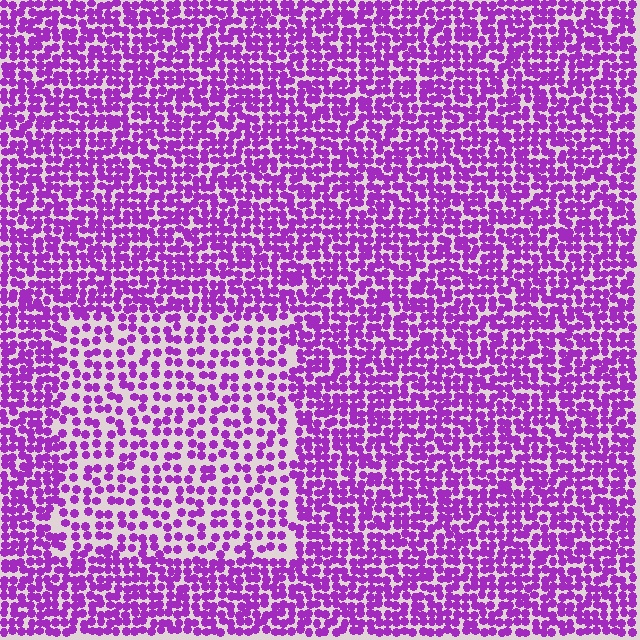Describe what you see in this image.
The image contains small purple elements arranged at two different densities. A rectangle-shaped region is visible where the elements are less densely packed than the surrounding area.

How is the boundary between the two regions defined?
The boundary is defined by a change in element density (approximately 1.8x ratio). All elements are the same color, size, and shape.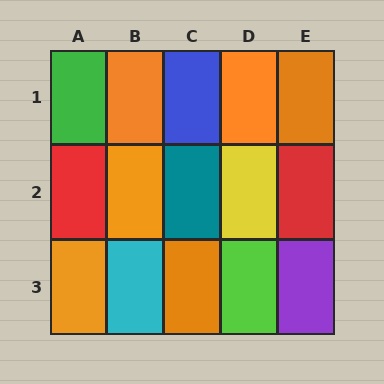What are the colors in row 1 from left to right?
Green, orange, blue, orange, orange.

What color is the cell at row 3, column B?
Cyan.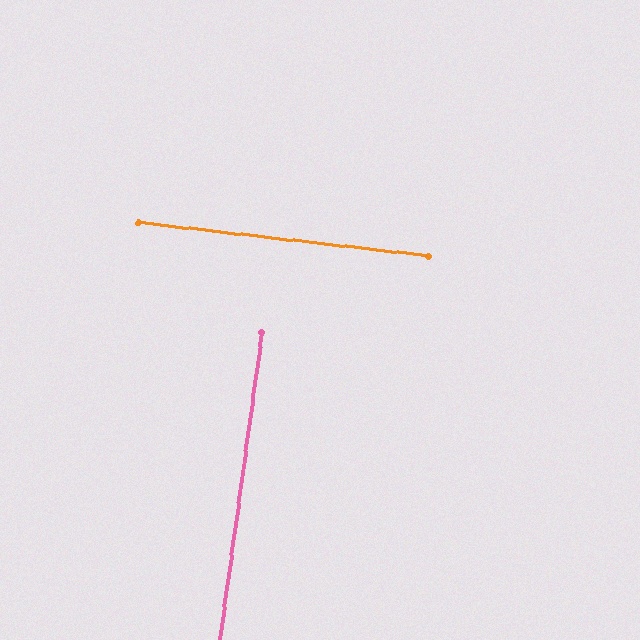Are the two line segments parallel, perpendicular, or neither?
Perpendicular — they meet at approximately 89°.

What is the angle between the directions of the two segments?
Approximately 89 degrees.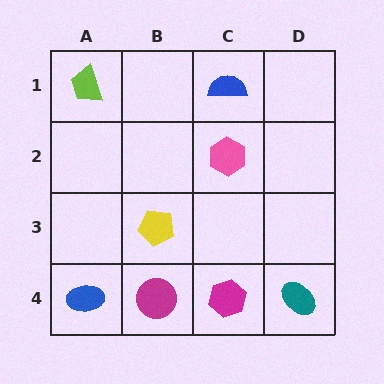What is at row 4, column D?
A teal ellipse.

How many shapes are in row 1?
2 shapes.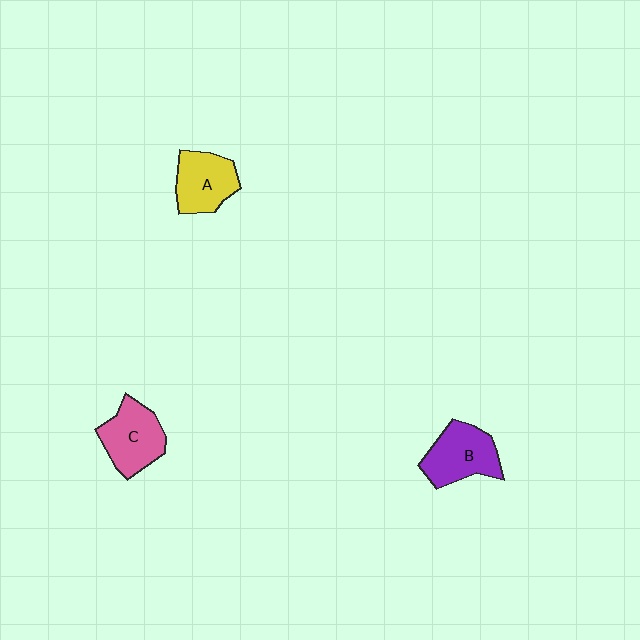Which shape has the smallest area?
Shape A (yellow).